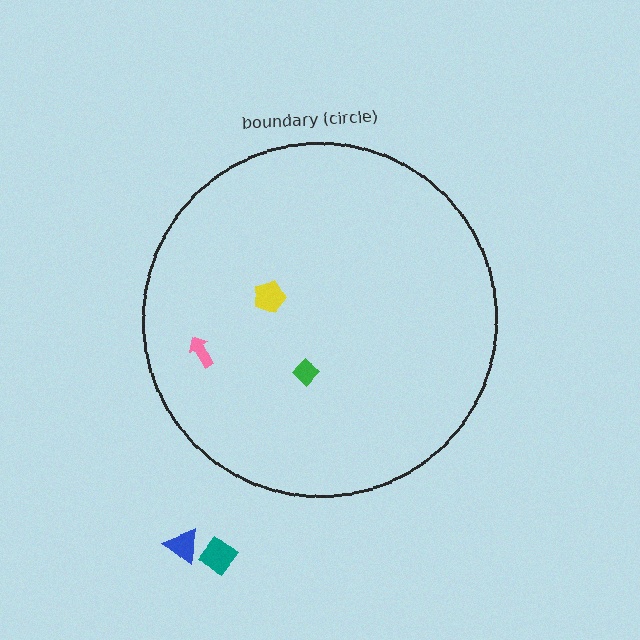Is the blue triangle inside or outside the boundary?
Outside.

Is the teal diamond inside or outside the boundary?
Outside.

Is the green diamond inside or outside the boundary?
Inside.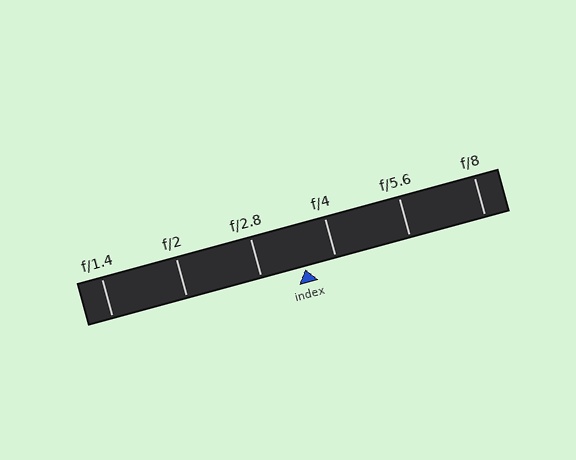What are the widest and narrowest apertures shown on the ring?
The widest aperture shown is f/1.4 and the narrowest is f/8.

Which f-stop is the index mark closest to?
The index mark is closest to f/4.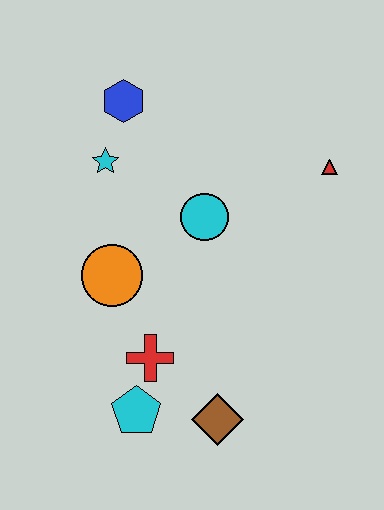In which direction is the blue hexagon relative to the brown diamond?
The blue hexagon is above the brown diamond.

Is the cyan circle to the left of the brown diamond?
Yes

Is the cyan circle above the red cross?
Yes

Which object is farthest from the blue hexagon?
The brown diamond is farthest from the blue hexagon.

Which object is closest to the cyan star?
The blue hexagon is closest to the cyan star.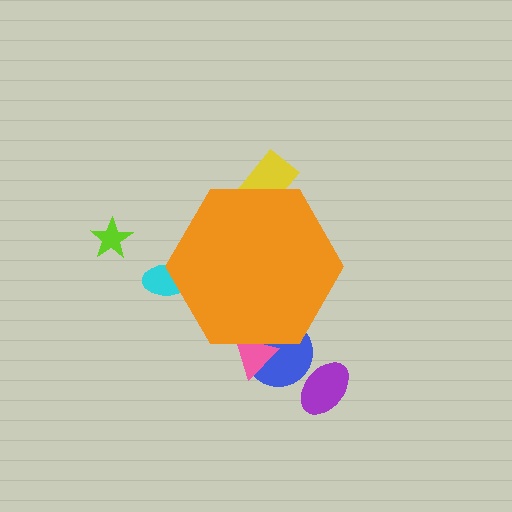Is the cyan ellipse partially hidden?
Yes, the cyan ellipse is partially hidden behind the orange hexagon.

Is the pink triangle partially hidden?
Yes, the pink triangle is partially hidden behind the orange hexagon.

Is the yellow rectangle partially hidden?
Yes, the yellow rectangle is partially hidden behind the orange hexagon.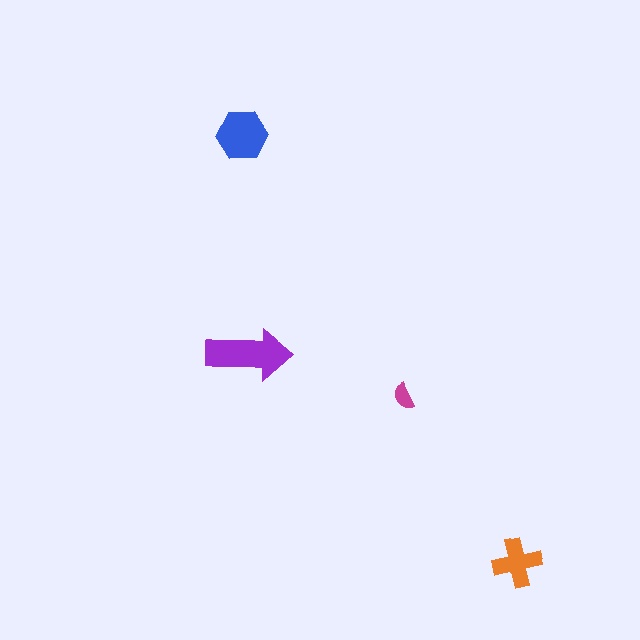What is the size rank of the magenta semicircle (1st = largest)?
4th.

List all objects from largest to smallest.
The purple arrow, the blue hexagon, the orange cross, the magenta semicircle.